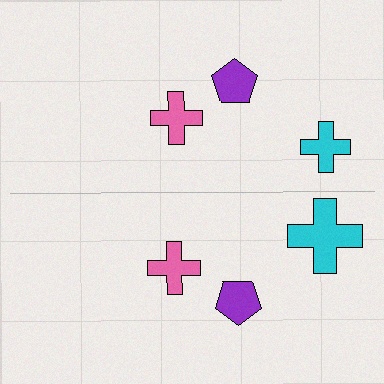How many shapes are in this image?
There are 6 shapes in this image.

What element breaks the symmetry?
The cyan cross on the bottom side has a different size than its mirror counterpart.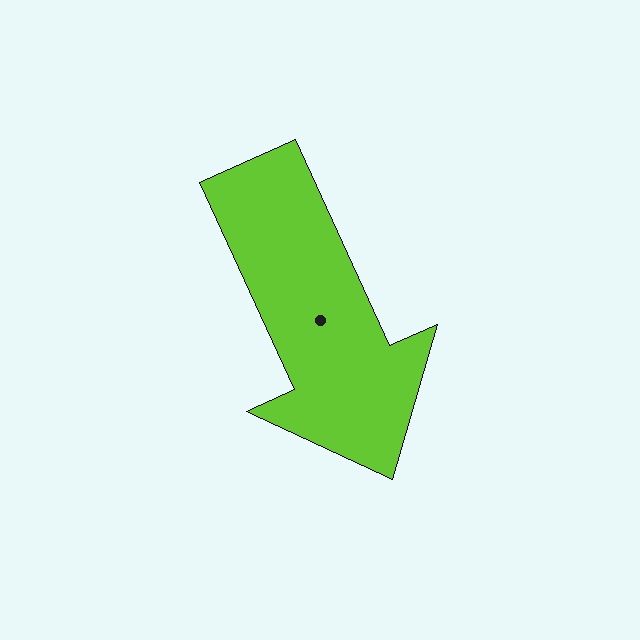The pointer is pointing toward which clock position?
Roughly 5 o'clock.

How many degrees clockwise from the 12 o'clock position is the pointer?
Approximately 155 degrees.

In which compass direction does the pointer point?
Southeast.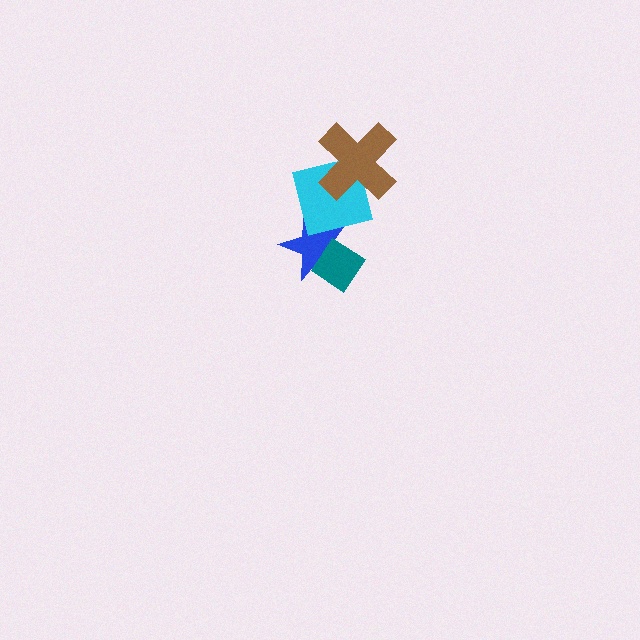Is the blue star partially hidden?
Yes, it is partially covered by another shape.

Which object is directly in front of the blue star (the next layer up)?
The cyan square is directly in front of the blue star.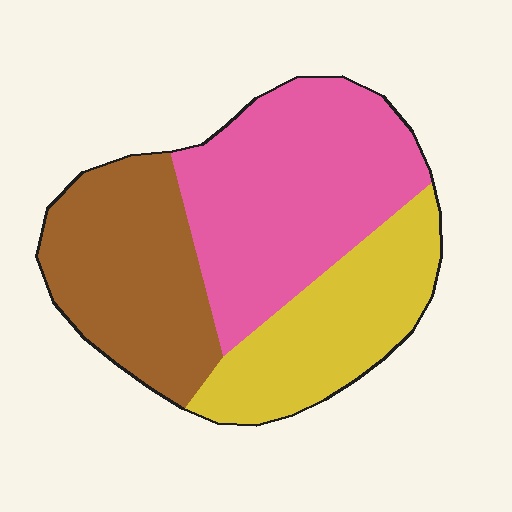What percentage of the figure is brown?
Brown takes up about one third (1/3) of the figure.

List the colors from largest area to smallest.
From largest to smallest: pink, brown, yellow.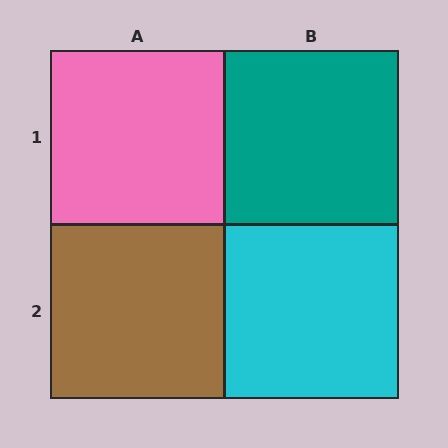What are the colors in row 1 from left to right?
Pink, teal.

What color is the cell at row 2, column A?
Brown.